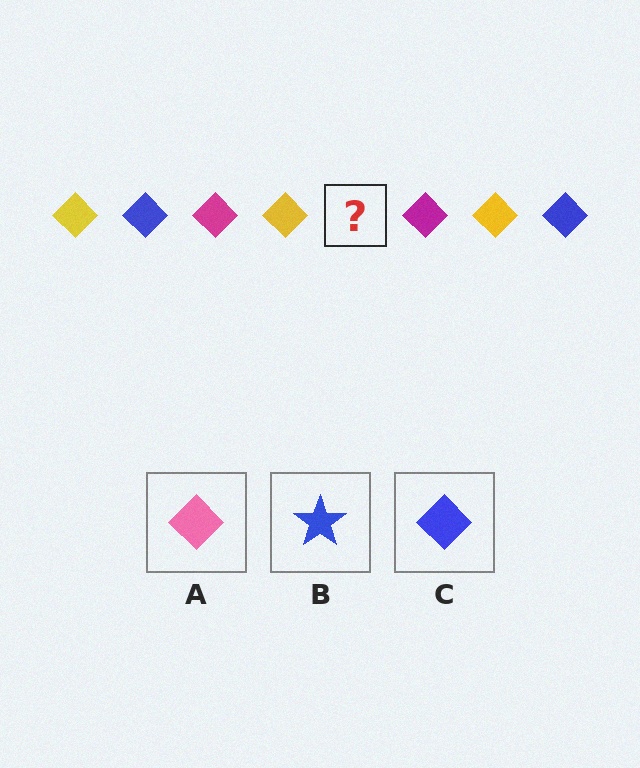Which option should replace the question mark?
Option C.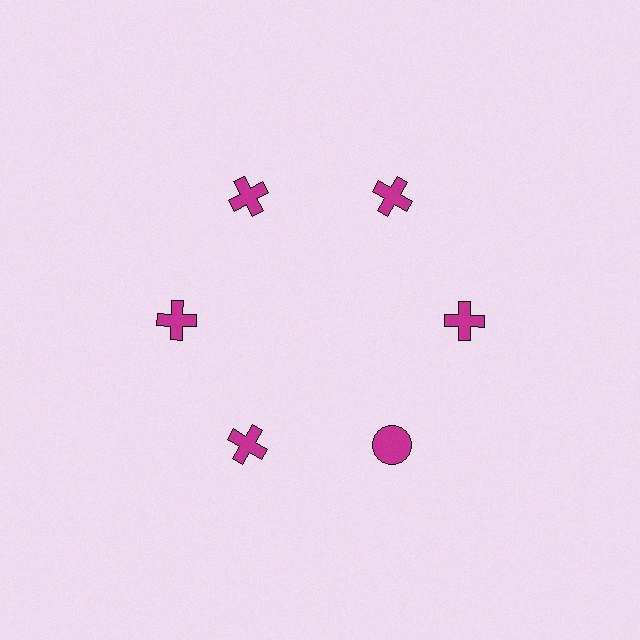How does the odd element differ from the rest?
It has a different shape: circle instead of cross.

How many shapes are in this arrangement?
There are 6 shapes arranged in a ring pattern.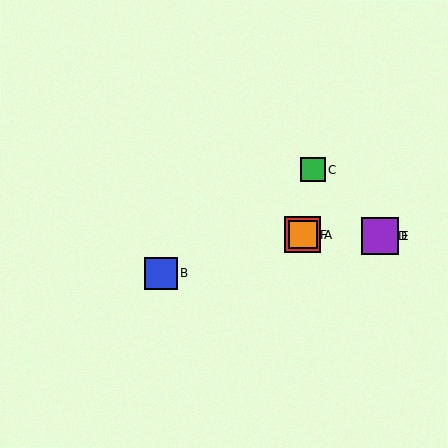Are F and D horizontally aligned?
Yes, both are at y≈235.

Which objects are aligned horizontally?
Objects A, D, E, F are aligned horizontally.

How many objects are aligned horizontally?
4 objects (A, D, E, F) are aligned horizontally.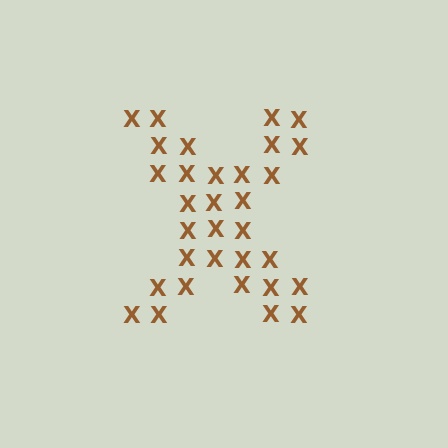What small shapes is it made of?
It is made of small letter X's.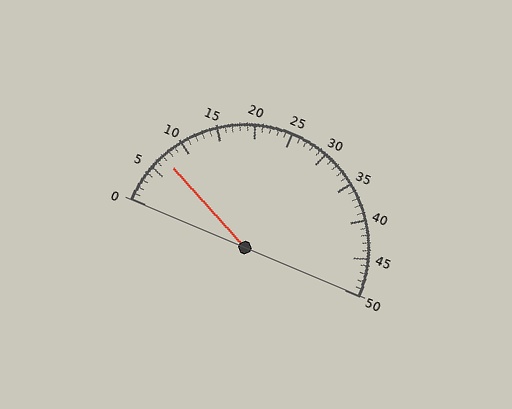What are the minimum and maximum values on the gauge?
The gauge ranges from 0 to 50.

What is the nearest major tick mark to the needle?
The nearest major tick mark is 5.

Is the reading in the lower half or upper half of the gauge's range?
The reading is in the lower half of the range (0 to 50).